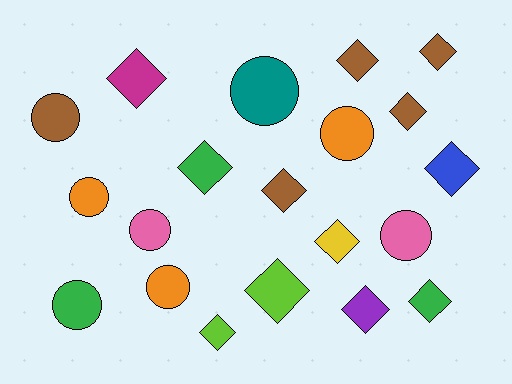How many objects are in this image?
There are 20 objects.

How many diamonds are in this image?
There are 12 diamonds.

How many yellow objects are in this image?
There is 1 yellow object.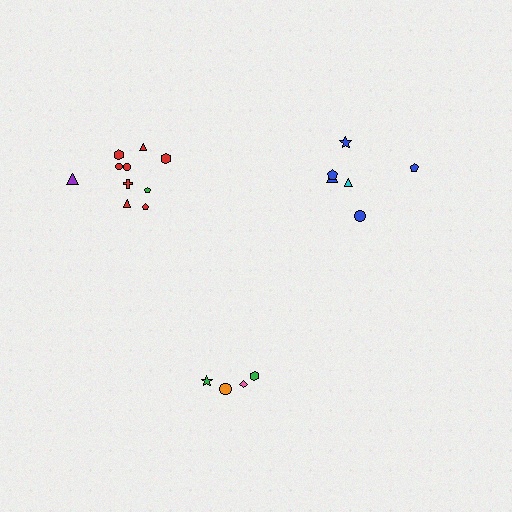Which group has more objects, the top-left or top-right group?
The top-left group.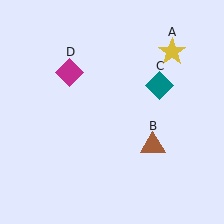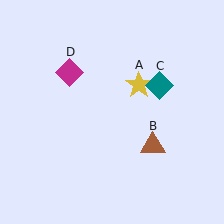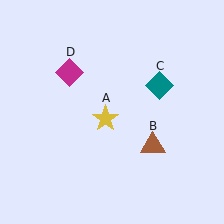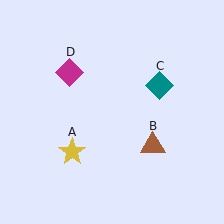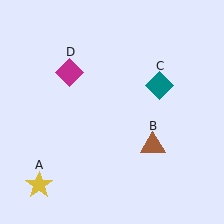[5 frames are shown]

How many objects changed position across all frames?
1 object changed position: yellow star (object A).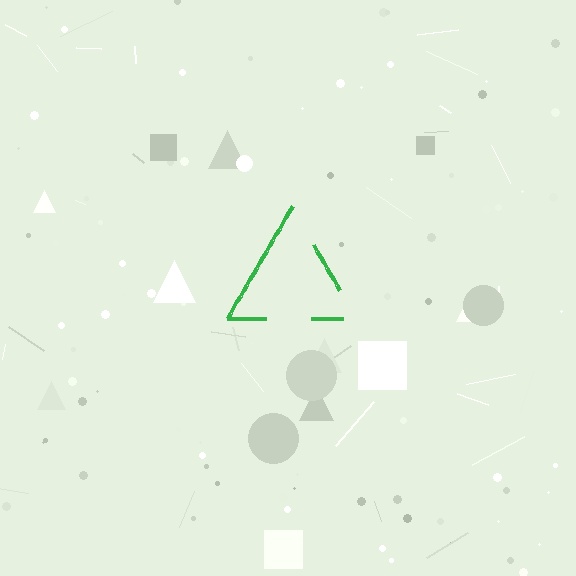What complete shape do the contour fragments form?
The contour fragments form a triangle.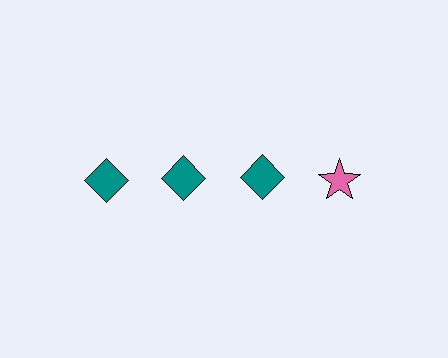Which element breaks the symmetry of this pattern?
The pink star in the top row, second from right column breaks the symmetry. All other shapes are teal diamonds.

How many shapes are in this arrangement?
There are 4 shapes arranged in a grid pattern.